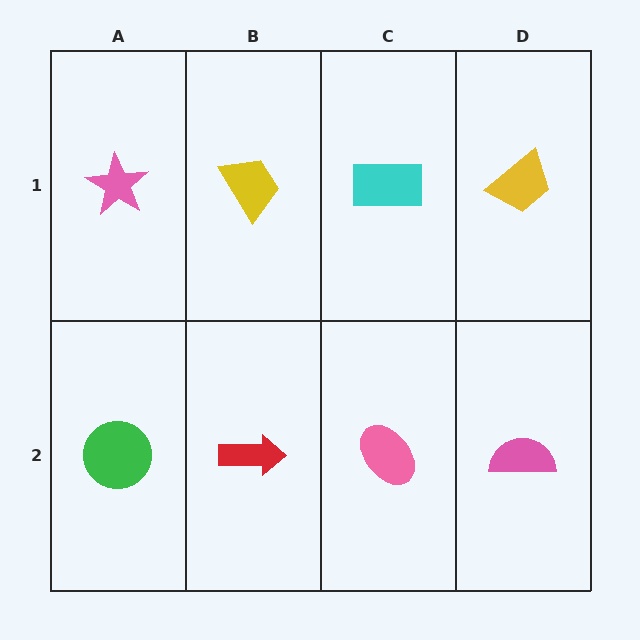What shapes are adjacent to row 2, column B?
A yellow trapezoid (row 1, column B), a green circle (row 2, column A), a pink ellipse (row 2, column C).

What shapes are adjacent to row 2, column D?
A yellow trapezoid (row 1, column D), a pink ellipse (row 2, column C).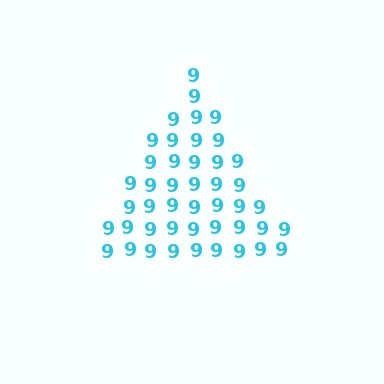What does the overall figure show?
The overall figure shows a triangle.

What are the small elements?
The small elements are digit 9's.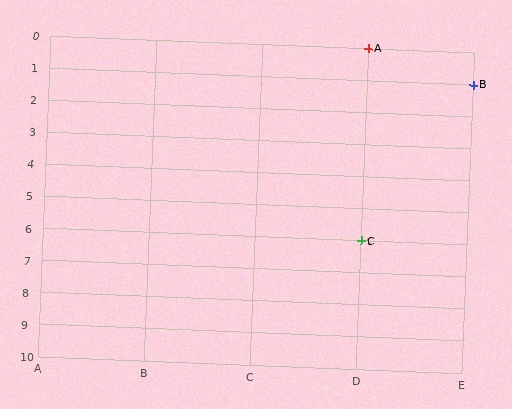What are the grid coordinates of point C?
Point C is at grid coordinates (D, 6).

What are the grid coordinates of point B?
Point B is at grid coordinates (E, 1).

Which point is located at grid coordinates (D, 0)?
Point A is at (D, 0).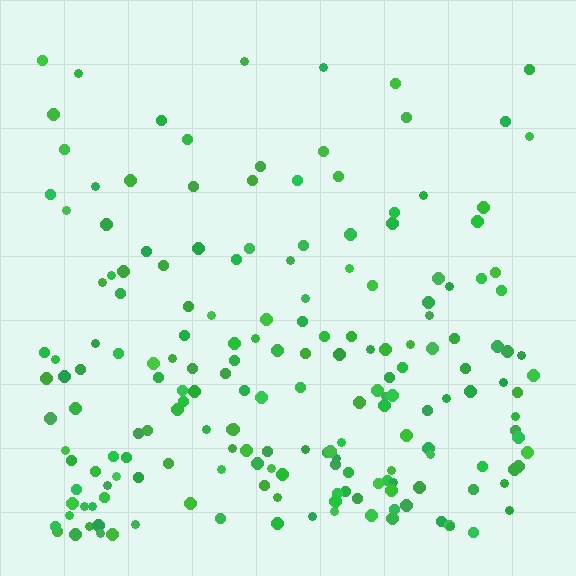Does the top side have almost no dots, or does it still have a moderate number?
Still a moderate number, just noticeably fewer than the bottom.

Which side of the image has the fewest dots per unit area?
The top.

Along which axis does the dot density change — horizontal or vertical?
Vertical.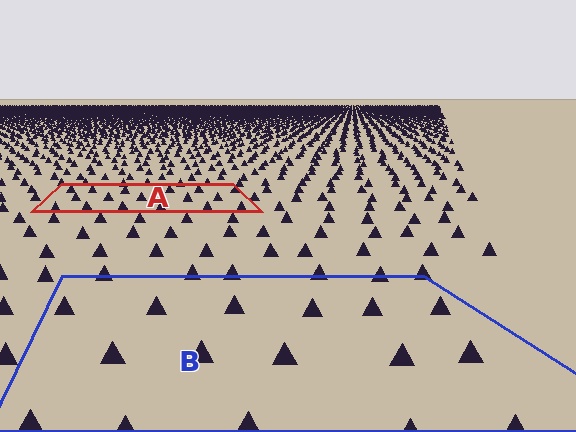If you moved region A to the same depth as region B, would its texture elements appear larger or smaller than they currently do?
They would appear larger. At a closer depth, the same texture elements are projected at a bigger on-screen size.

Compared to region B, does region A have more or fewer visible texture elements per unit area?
Region A has more texture elements per unit area — they are packed more densely because it is farther away.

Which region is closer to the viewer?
Region B is closer. The texture elements there are larger and more spread out.